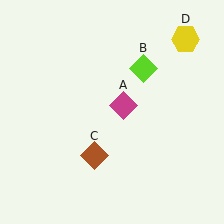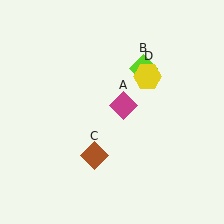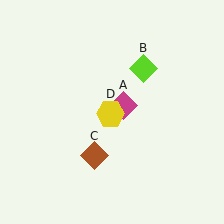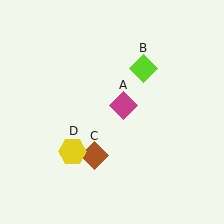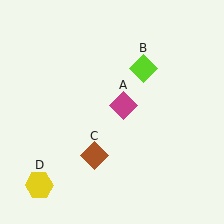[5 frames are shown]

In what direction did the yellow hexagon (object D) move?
The yellow hexagon (object D) moved down and to the left.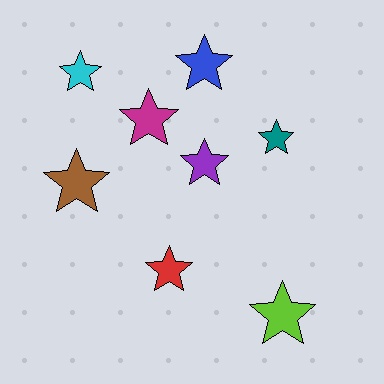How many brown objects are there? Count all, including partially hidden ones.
There is 1 brown object.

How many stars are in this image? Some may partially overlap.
There are 8 stars.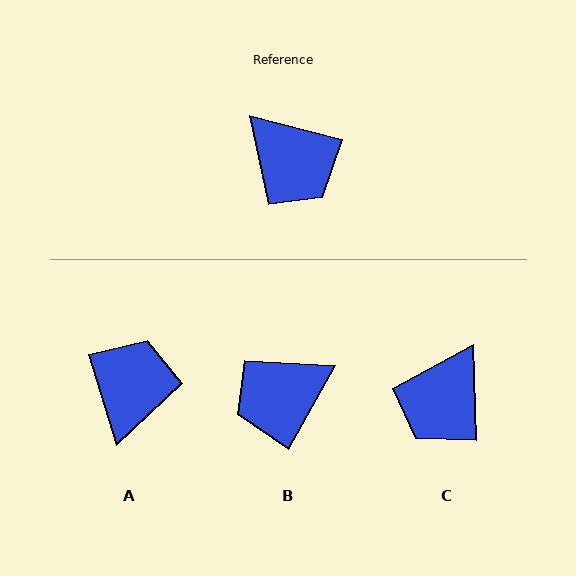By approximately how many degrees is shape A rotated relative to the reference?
Approximately 121 degrees counter-clockwise.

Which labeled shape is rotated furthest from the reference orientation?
A, about 121 degrees away.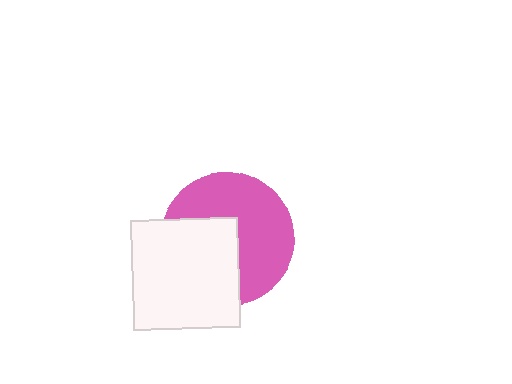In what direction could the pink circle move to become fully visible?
The pink circle could move toward the upper-right. That would shift it out from behind the white rectangle entirely.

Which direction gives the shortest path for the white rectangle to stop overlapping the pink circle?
Moving toward the lower-left gives the shortest separation.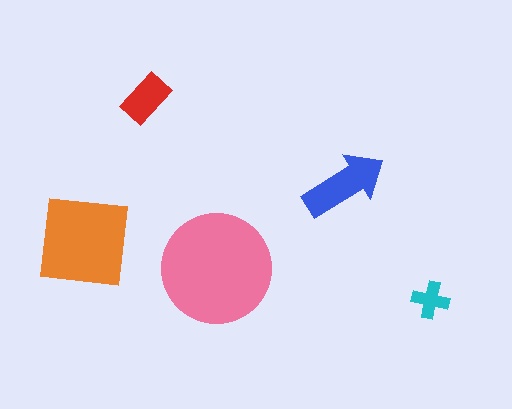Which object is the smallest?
The cyan cross.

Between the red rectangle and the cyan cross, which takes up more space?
The red rectangle.